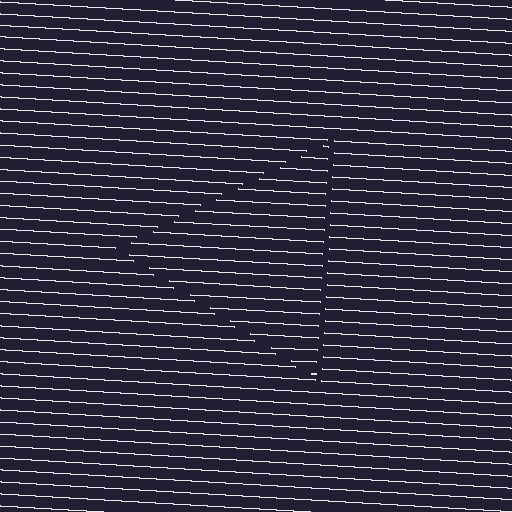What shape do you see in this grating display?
An illusory triangle. The interior of the shape contains the same grating, shifted by half a period — the contour is defined by the phase discontinuity where line-ends from the inner and outer gratings abut.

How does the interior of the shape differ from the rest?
The interior of the shape contains the same grating, shifted by half a period — the contour is defined by the phase discontinuity where line-ends from the inner and outer gratings abut.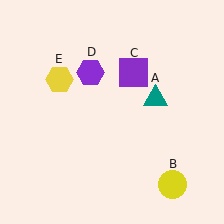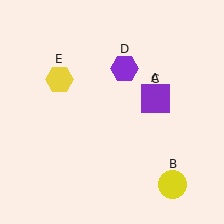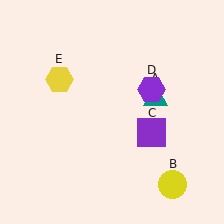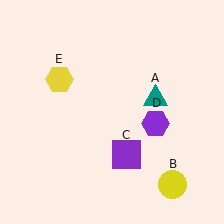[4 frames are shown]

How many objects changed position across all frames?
2 objects changed position: purple square (object C), purple hexagon (object D).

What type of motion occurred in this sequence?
The purple square (object C), purple hexagon (object D) rotated clockwise around the center of the scene.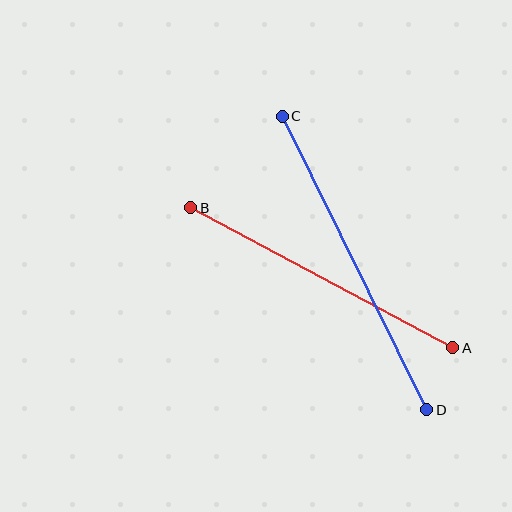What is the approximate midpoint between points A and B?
The midpoint is at approximately (322, 278) pixels.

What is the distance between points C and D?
The distance is approximately 327 pixels.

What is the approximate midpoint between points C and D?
The midpoint is at approximately (355, 263) pixels.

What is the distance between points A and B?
The distance is approximately 297 pixels.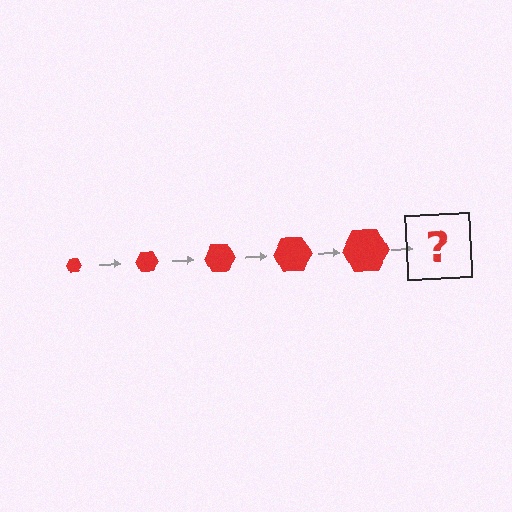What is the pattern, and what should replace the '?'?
The pattern is that the hexagon gets progressively larger each step. The '?' should be a red hexagon, larger than the previous one.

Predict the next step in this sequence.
The next step is a red hexagon, larger than the previous one.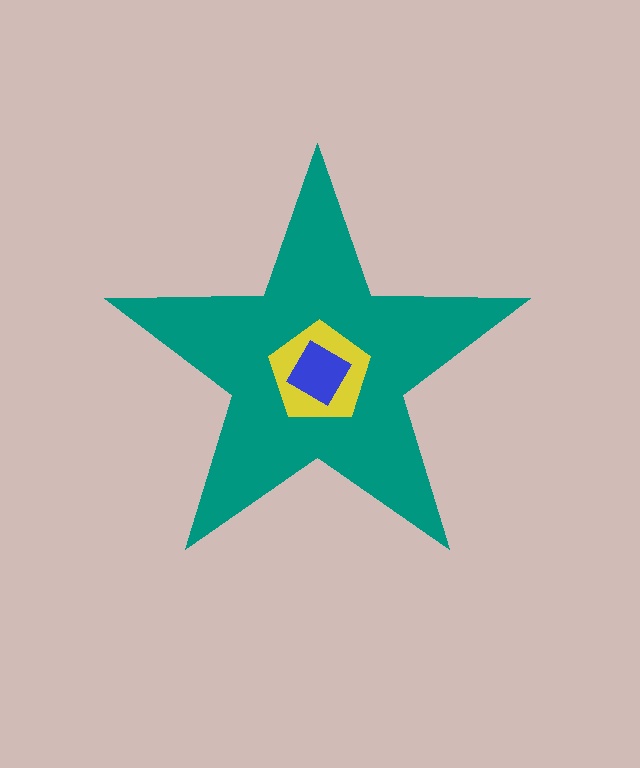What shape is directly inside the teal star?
The yellow pentagon.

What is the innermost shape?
The blue diamond.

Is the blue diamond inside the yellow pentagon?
Yes.